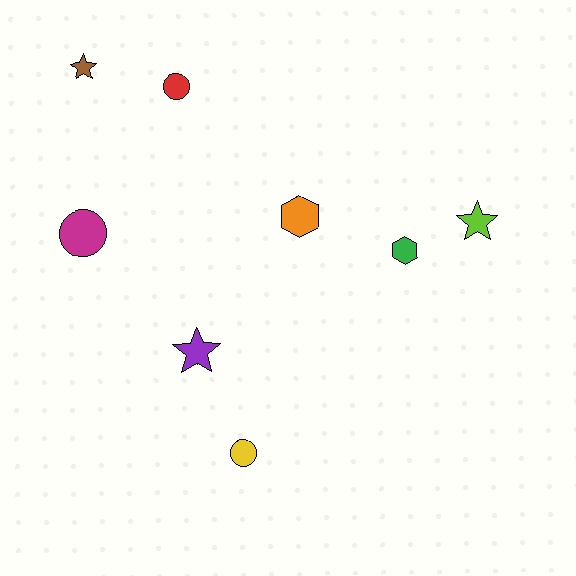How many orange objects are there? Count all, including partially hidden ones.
There is 1 orange object.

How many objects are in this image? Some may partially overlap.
There are 8 objects.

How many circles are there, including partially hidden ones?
There are 3 circles.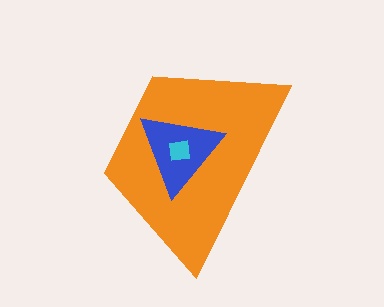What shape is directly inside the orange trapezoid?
The blue triangle.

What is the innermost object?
The cyan square.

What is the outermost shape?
The orange trapezoid.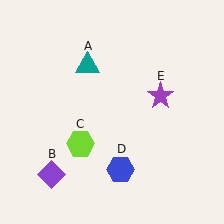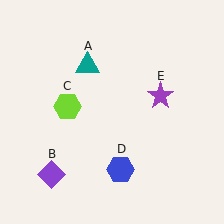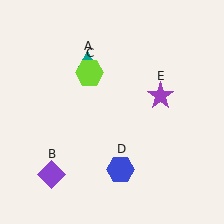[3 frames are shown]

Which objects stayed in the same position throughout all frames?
Teal triangle (object A) and purple diamond (object B) and blue hexagon (object D) and purple star (object E) remained stationary.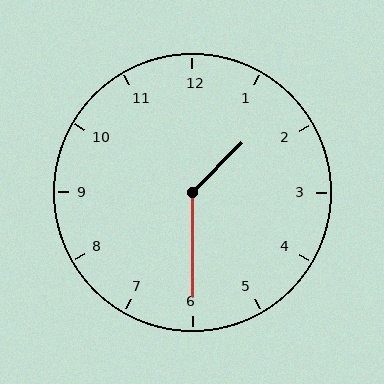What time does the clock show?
1:30.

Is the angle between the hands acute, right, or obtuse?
It is obtuse.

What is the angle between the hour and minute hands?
Approximately 135 degrees.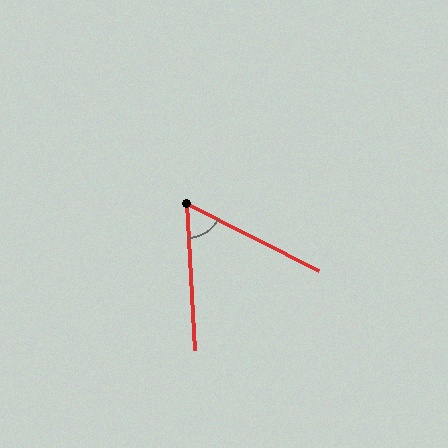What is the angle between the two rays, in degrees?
Approximately 60 degrees.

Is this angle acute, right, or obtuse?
It is acute.